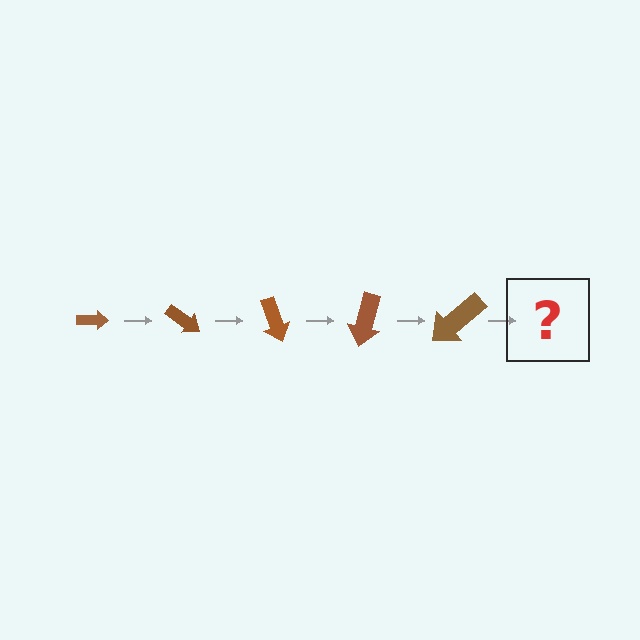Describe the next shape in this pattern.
It should be an arrow, larger than the previous one and rotated 175 degrees from the start.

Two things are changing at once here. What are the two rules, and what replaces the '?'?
The two rules are that the arrow grows larger each step and it rotates 35 degrees each step. The '?' should be an arrow, larger than the previous one and rotated 175 degrees from the start.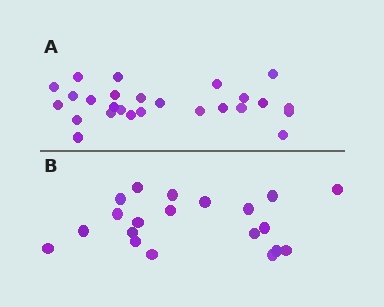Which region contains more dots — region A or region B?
Region A (the top region) has more dots.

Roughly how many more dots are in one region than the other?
Region A has about 6 more dots than region B.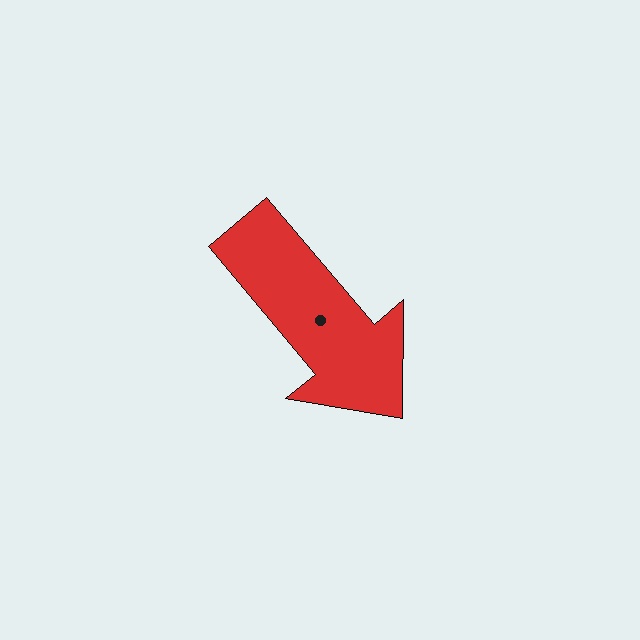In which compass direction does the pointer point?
Southeast.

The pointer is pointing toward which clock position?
Roughly 5 o'clock.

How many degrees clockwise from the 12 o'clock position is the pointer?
Approximately 140 degrees.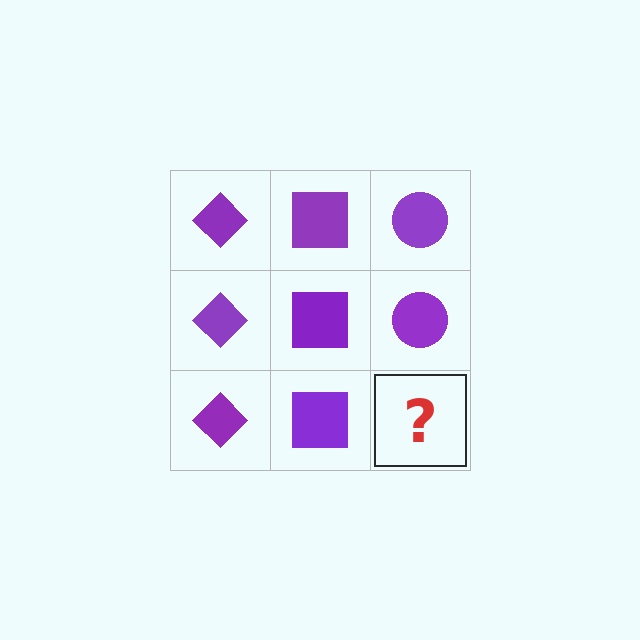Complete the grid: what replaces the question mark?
The question mark should be replaced with a purple circle.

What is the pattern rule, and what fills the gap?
The rule is that each column has a consistent shape. The gap should be filled with a purple circle.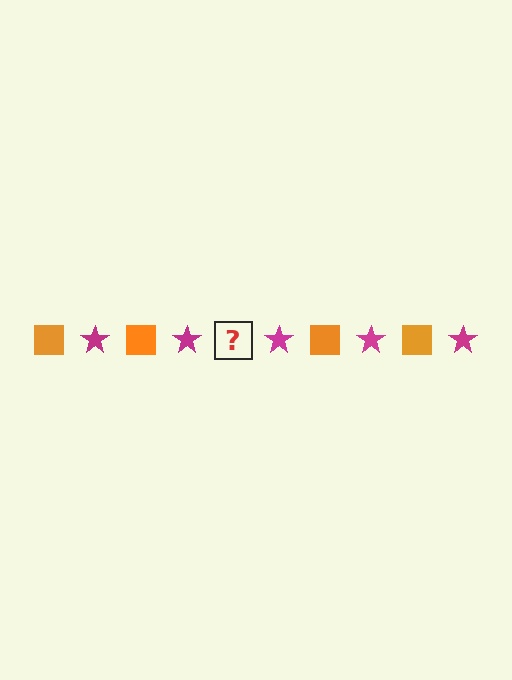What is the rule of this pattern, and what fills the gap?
The rule is that the pattern alternates between orange square and magenta star. The gap should be filled with an orange square.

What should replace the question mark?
The question mark should be replaced with an orange square.